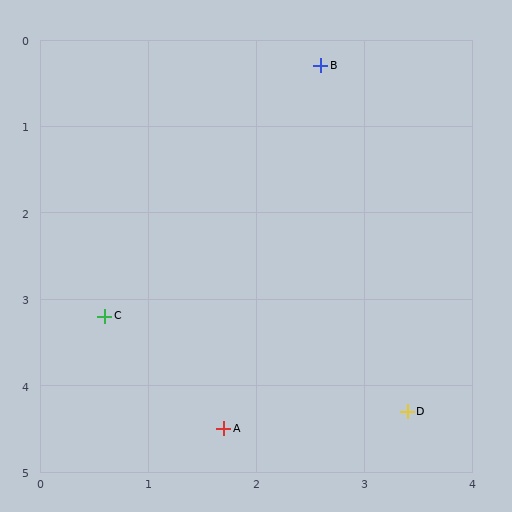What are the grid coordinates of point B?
Point B is at approximately (2.6, 0.3).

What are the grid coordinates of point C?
Point C is at approximately (0.6, 3.2).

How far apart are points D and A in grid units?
Points D and A are about 1.7 grid units apart.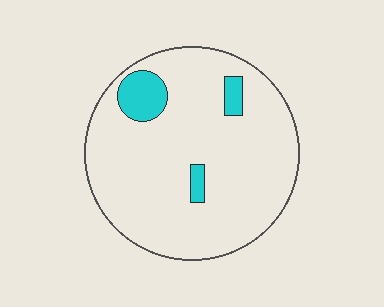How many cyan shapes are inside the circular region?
3.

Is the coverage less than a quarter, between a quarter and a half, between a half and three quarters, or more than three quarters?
Less than a quarter.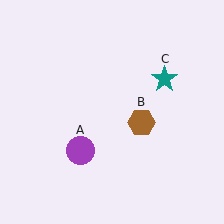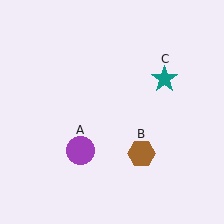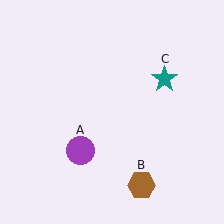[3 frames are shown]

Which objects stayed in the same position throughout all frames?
Purple circle (object A) and teal star (object C) remained stationary.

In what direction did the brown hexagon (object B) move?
The brown hexagon (object B) moved down.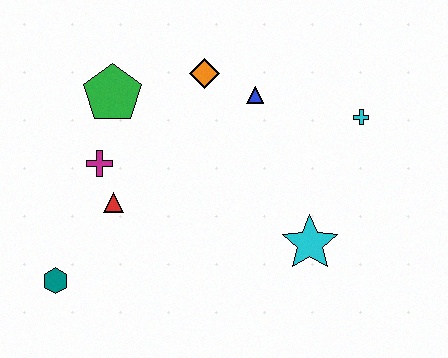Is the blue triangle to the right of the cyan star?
No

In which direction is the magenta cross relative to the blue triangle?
The magenta cross is to the left of the blue triangle.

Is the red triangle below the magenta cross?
Yes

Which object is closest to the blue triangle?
The orange diamond is closest to the blue triangle.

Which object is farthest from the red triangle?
The cyan cross is farthest from the red triangle.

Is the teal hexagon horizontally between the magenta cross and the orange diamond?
No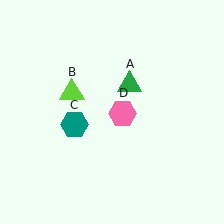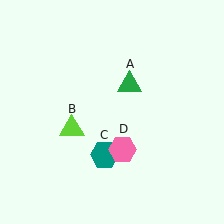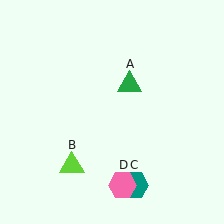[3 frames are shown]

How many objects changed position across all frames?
3 objects changed position: lime triangle (object B), teal hexagon (object C), pink hexagon (object D).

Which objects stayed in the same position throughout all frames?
Green triangle (object A) remained stationary.